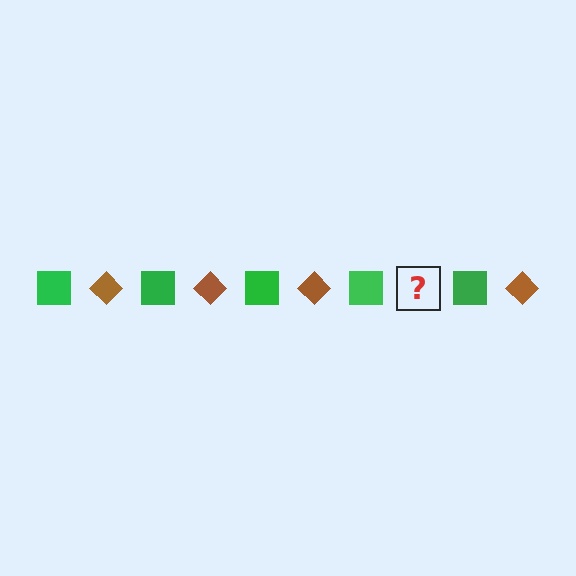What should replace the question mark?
The question mark should be replaced with a brown diamond.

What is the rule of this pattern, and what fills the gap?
The rule is that the pattern alternates between green square and brown diamond. The gap should be filled with a brown diamond.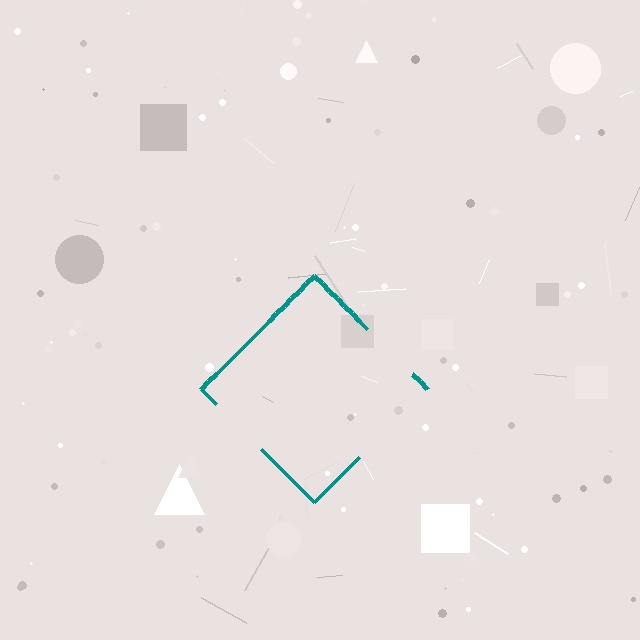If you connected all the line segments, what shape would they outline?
They would outline a diamond.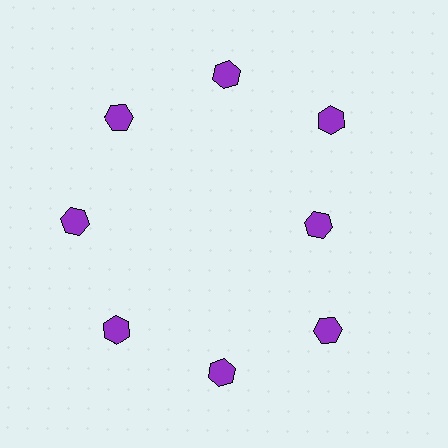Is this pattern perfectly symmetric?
No. The 8 purple hexagons are arranged in a ring, but one element near the 3 o'clock position is pulled inward toward the center, breaking the 8-fold rotational symmetry.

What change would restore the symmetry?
The symmetry would be restored by moving it outward, back onto the ring so that all 8 hexagons sit at equal angles and equal distance from the center.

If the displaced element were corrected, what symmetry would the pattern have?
It would have 8-fold rotational symmetry — the pattern would map onto itself every 45 degrees.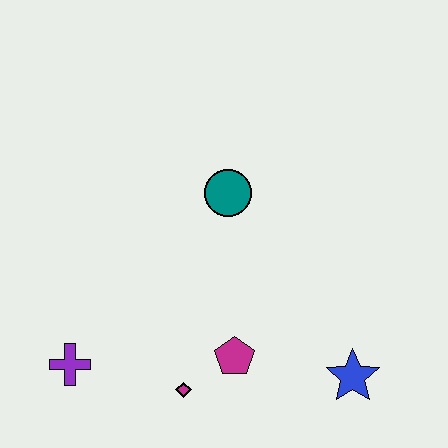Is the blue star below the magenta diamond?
No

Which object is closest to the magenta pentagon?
The magenta diamond is closest to the magenta pentagon.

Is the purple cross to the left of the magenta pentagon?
Yes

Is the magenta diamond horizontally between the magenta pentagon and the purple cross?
Yes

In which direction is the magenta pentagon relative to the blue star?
The magenta pentagon is to the left of the blue star.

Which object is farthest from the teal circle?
The purple cross is farthest from the teal circle.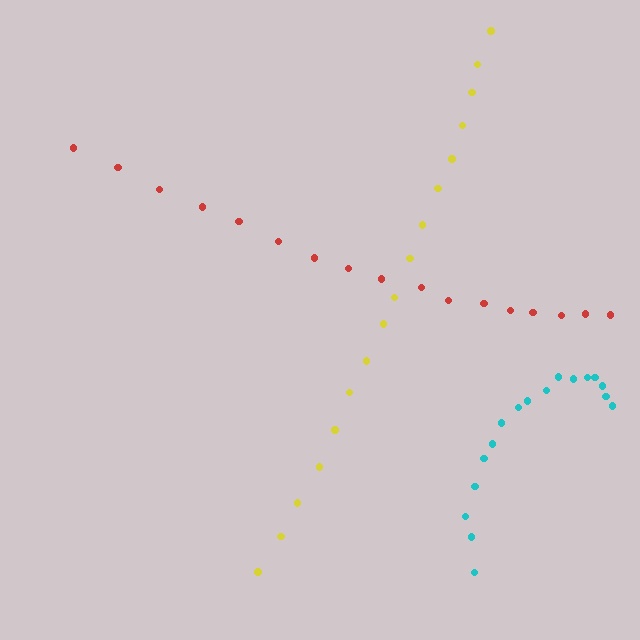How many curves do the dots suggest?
There are 3 distinct paths.